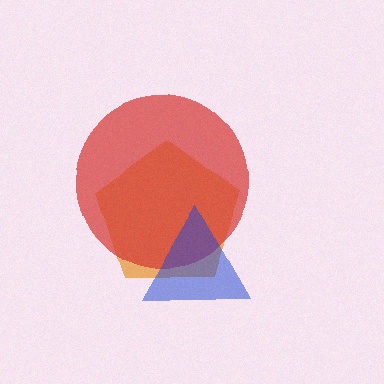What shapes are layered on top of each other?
The layered shapes are: an orange pentagon, a red circle, a blue triangle.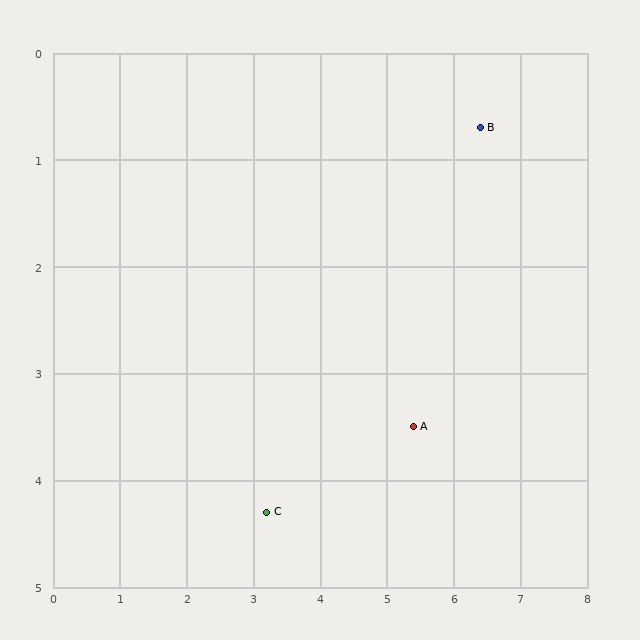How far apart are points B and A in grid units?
Points B and A are about 3.0 grid units apart.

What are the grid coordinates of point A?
Point A is at approximately (5.4, 3.5).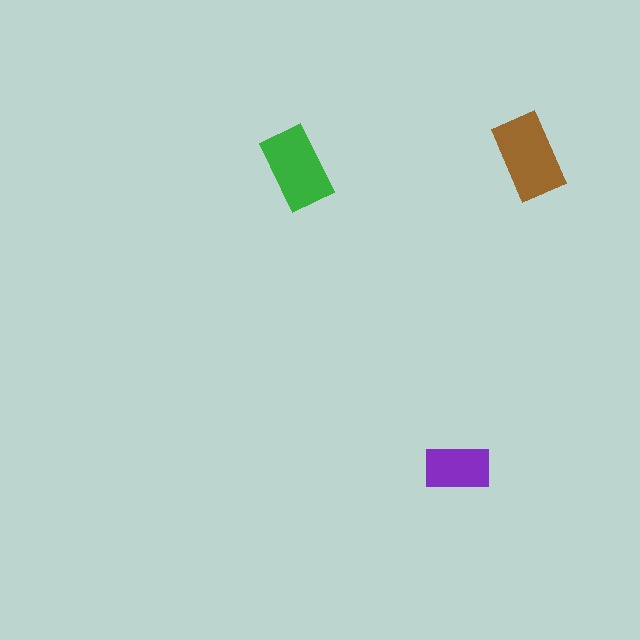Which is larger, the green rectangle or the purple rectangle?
The green one.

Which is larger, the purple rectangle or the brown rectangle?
The brown one.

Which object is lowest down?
The purple rectangle is bottommost.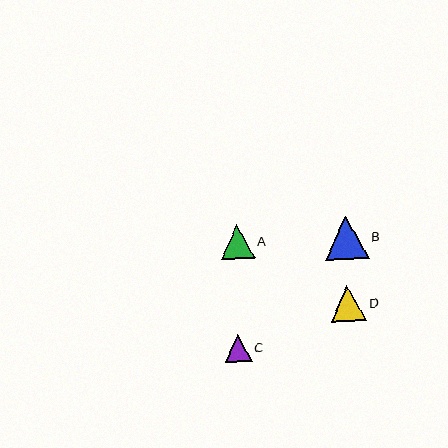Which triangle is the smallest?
Triangle C is the smallest with a size of approximately 26 pixels.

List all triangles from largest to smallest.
From largest to smallest: B, D, A, C.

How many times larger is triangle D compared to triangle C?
Triangle D is approximately 1.4 times the size of triangle C.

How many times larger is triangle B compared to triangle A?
Triangle B is approximately 1.3 times the size of triangle A.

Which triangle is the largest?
Triangle B is the largest with a size of approximately 43 pixels.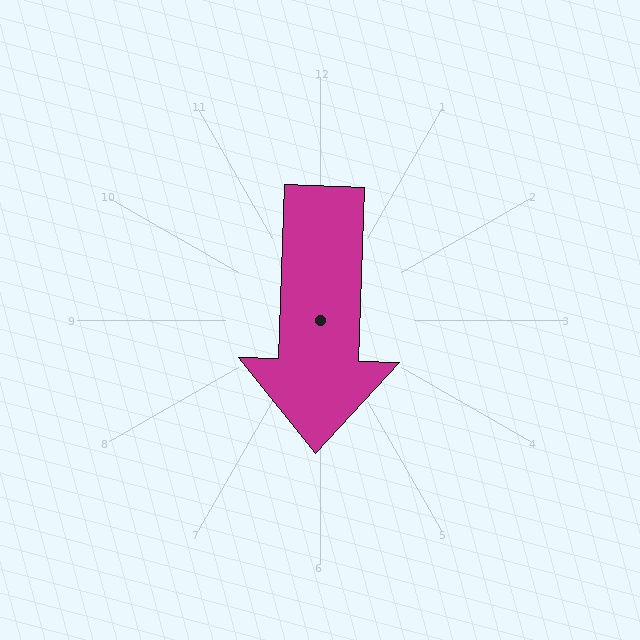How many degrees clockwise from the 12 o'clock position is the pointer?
Approximately 182 degrees.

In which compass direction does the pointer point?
South.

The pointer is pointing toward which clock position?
Roughly 6 o'clock.